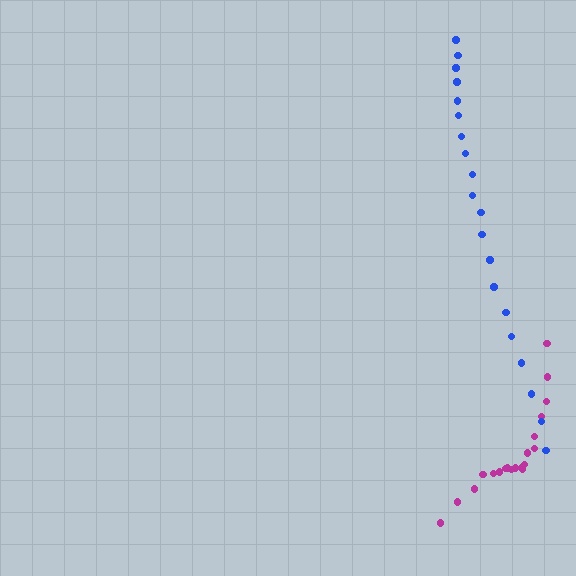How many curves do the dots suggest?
There are 2 distinct paths.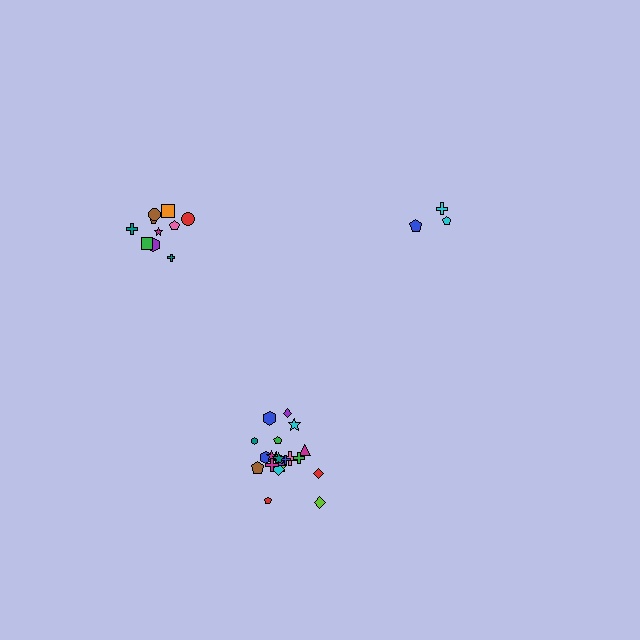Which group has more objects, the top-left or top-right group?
The top-left group.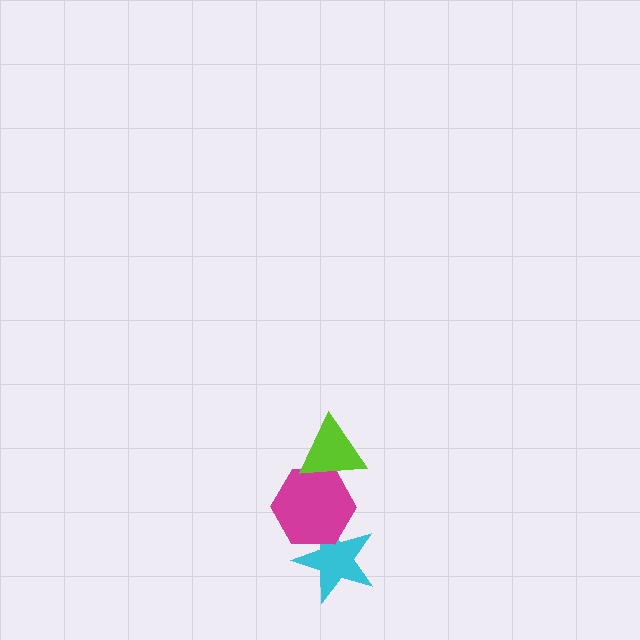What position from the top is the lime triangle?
The lime triangle is 1st from the top.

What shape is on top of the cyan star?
The magenta hexagon is on top of the cyan star.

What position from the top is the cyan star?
The cyan star is 3rd from the top.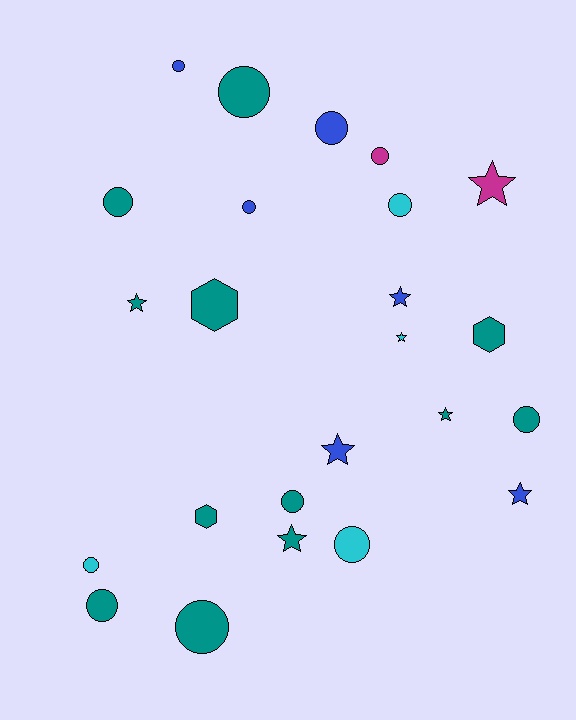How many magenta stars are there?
There is 1 magenta star.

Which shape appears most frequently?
Circle, with 13 objects.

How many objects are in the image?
There are 24 objects.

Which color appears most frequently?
Teal, with 12 objects.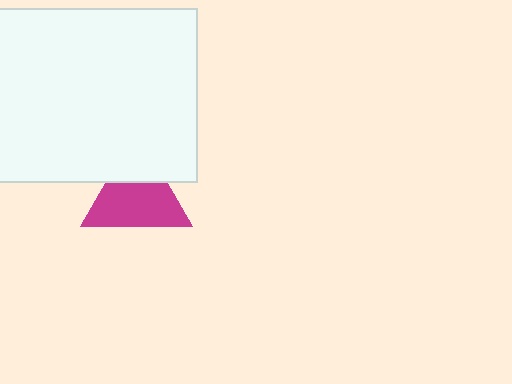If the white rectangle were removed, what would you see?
You would see the complete magenta triangle.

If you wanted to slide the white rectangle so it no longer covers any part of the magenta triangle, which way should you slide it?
Slide it up — that is the most direct way to separate the two shapes.